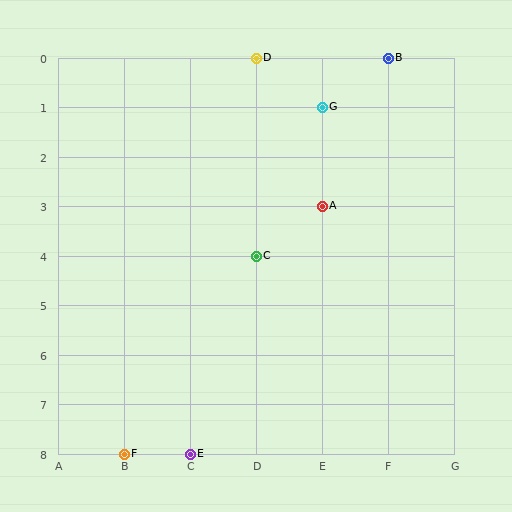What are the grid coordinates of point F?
Point F is at grid coordinates (B, 8).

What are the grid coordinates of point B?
Point B is at grid coordinates (F, 0).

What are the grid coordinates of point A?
Point A is at grid coordinates (E, 3).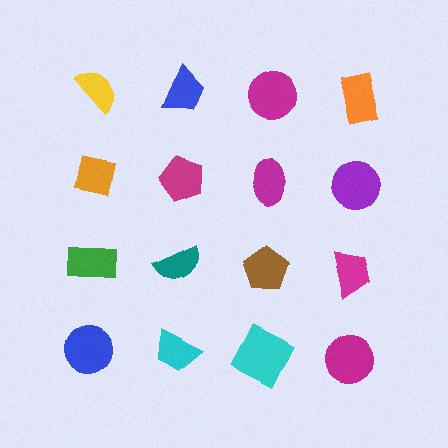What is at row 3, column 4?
A magenta trapezoid.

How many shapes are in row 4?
4 shapes.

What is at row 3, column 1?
A green rectangle.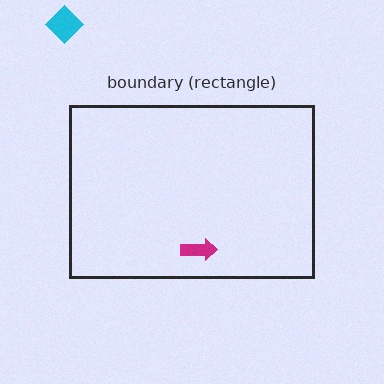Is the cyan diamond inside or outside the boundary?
Outside.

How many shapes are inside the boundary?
1 inside, 1 outside.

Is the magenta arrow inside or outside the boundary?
Inside.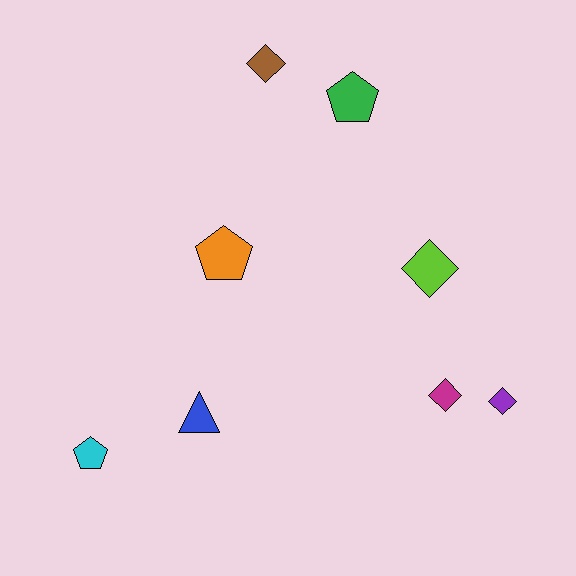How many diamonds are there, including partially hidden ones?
There are 4 diamonds.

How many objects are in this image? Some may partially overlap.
There are 8 objects.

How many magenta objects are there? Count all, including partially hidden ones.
There is 1 magenta object.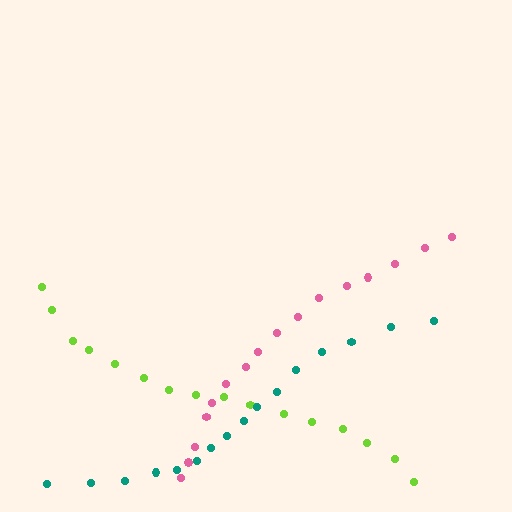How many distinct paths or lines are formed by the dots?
There are 3 distinct paths.